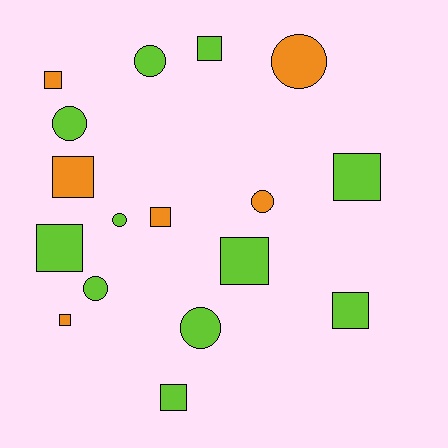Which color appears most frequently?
Lime, with 11 objects.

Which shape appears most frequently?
Square, with 10 objects.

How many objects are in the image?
There are 17 objects.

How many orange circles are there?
There are 2 orange circles.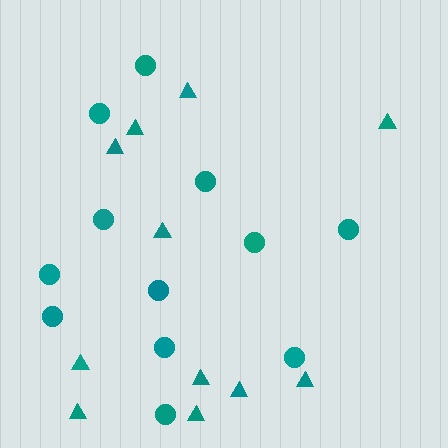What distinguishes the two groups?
There are 2 groups: one group of triangles (11) and one group of circles (12).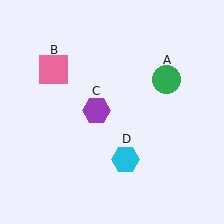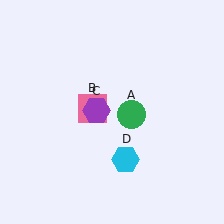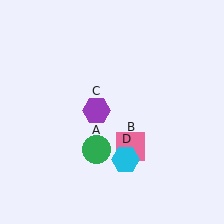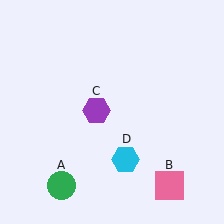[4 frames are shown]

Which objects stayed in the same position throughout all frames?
Purple hexagon (object C) and cyan hexagon (object D) remained stationary.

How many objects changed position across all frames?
2 objects changed position: green circle (object A), pink square (object B).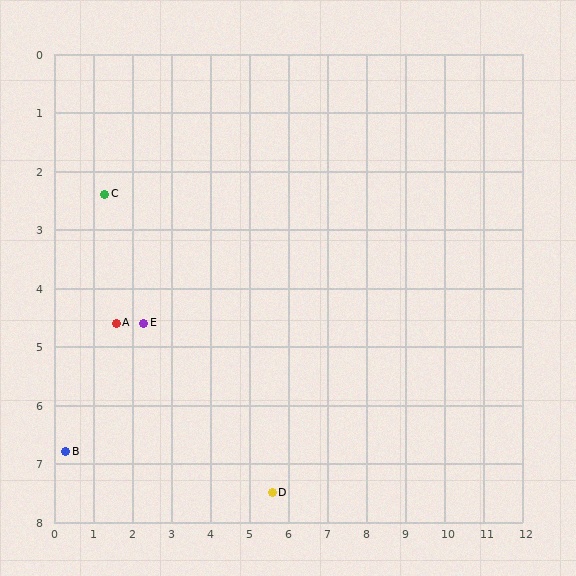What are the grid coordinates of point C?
Point C is at approximately (1.3, 2.4).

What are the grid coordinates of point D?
Point D is at approximately (5.6, 7.5).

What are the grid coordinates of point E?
Point E is at approximately (2.3, 4.6).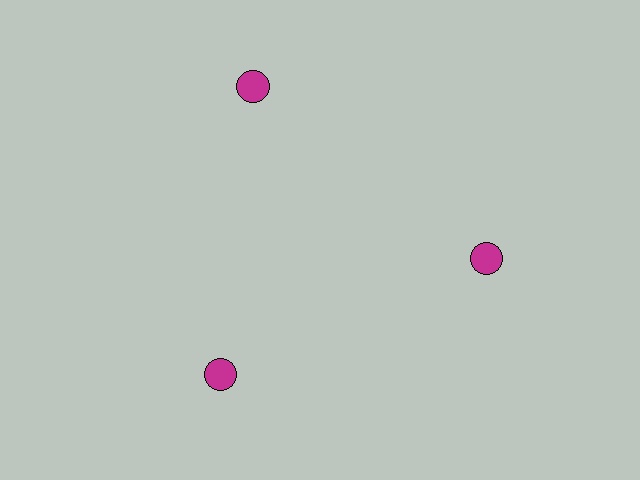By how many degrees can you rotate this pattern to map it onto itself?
The pattern maps onto itself every 120 degrees of rotation.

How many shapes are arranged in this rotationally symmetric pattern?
There are 3 shapes, arranged in 3 groups of 1.